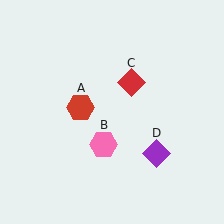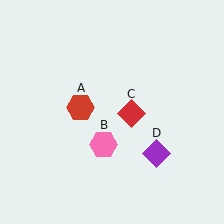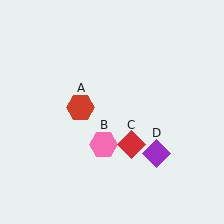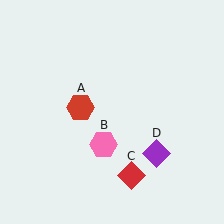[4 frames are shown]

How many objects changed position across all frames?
1 object changed position: red diamond (object C).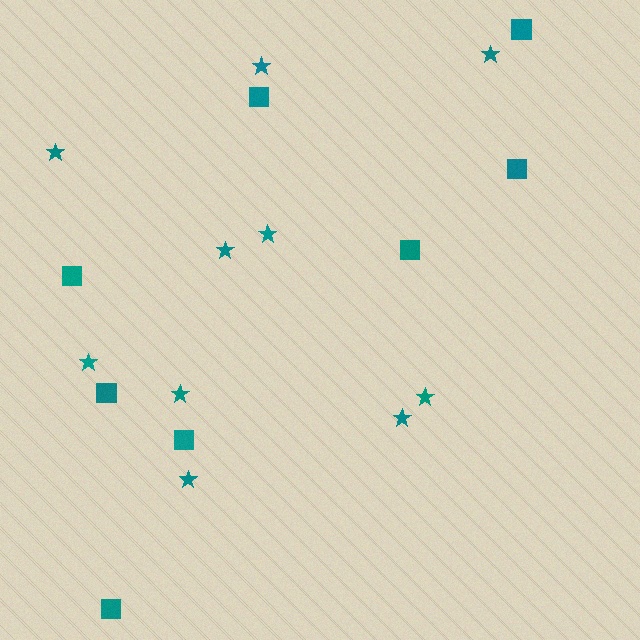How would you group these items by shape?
There are 2 groups: one group of squares (8) and one group of stars (10).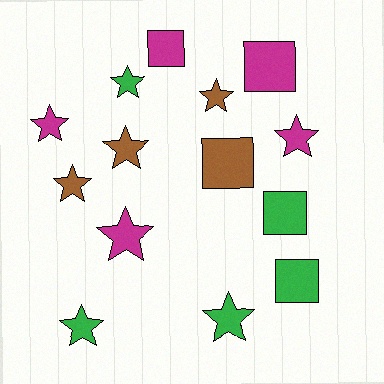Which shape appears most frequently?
Star, with 9 objects.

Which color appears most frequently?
Magenta, with 5 objects.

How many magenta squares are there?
There are 2 magenta squares.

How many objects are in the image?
There are 14 objects.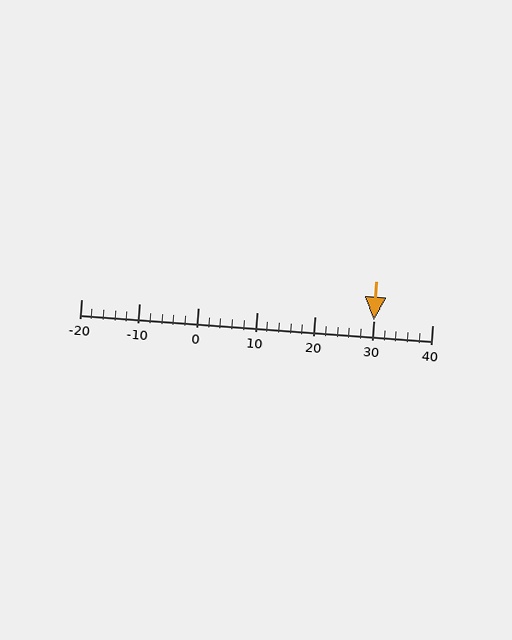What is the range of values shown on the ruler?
The ruler shows values from -20 to 40.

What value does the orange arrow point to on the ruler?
The orange arrow points to approximately 30.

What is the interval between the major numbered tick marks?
The major tick marks are spaced 10 units apart.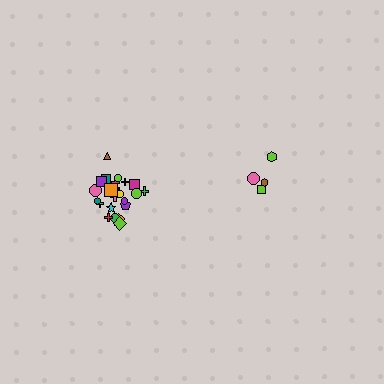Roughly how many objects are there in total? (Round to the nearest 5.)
Roughly 30 objects in total.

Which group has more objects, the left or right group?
The left group.